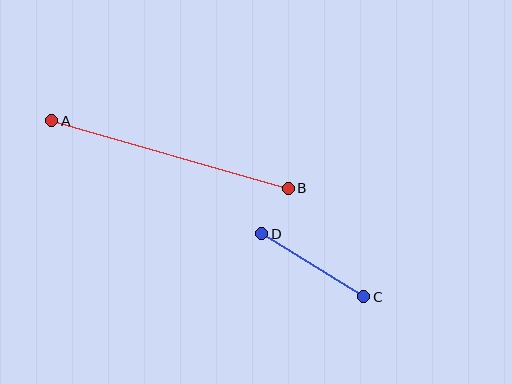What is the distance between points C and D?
The distance is approximately 120 pixels.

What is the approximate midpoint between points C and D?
The midpoint is at approximately (313, 265) pixels.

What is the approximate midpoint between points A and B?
The midpoint is at approximately (170, 154) pixels.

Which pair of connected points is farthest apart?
Points A and B are farthest apart.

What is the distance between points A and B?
The distance is approximately 246 pixels.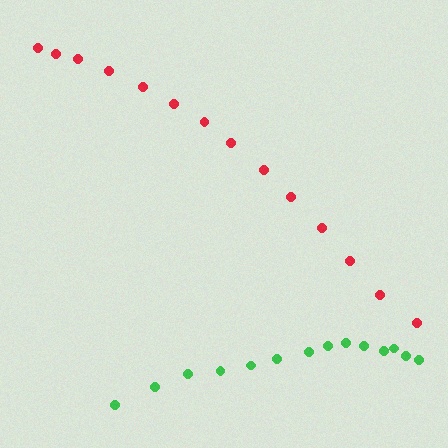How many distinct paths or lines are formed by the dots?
There are 2 distinct paths.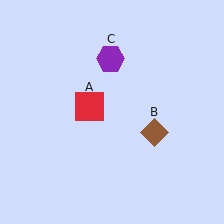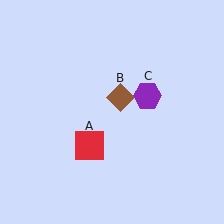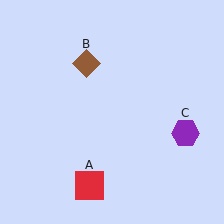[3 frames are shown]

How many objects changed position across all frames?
3 objects changed position: red square (object A), brown diamond (object B), purple hexagon (object C).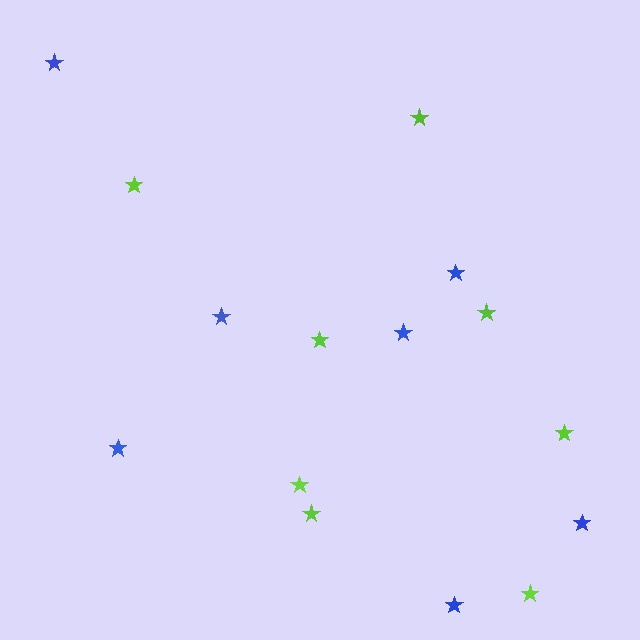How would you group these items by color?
There are 2 groups: one group of blue stars (7) and one group of lime stars (8).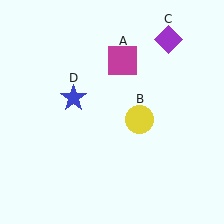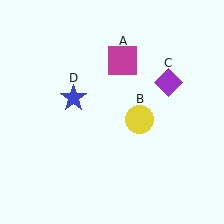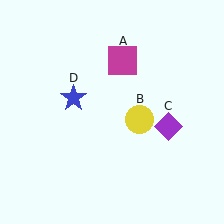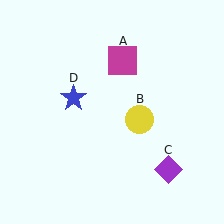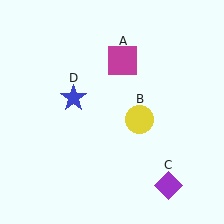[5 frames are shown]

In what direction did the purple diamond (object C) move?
The purple diamond (object C) moved down.